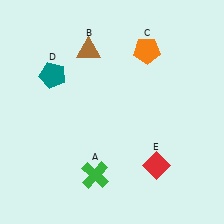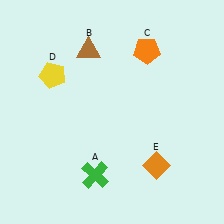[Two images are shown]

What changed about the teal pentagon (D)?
In Image 1, D is teal. In Image 2, it changed to yellow.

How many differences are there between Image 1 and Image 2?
There are 2 differences between the two images.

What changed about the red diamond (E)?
In Image 1, E is red. In Image 2, it changed to orange.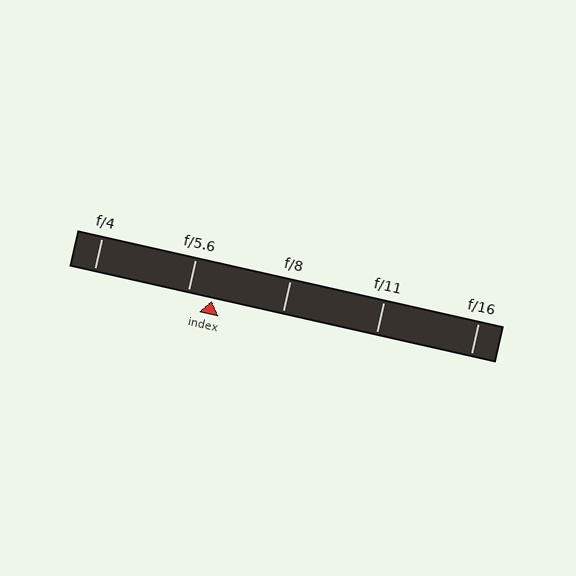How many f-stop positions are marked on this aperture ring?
There are 5 f-stop positions marked.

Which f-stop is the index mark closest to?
The index mark is closest to f/5.6.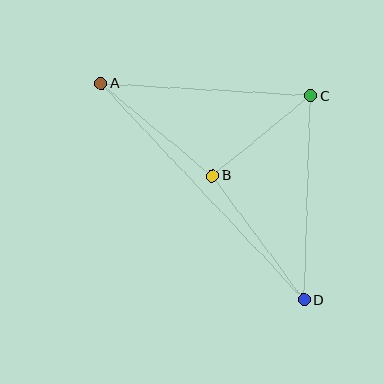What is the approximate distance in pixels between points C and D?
The distance between C and D is approximately 205 pixels.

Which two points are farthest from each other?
Points A and D are farthest from each other.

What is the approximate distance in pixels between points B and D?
The distance between B and D is approximately 154 pixels.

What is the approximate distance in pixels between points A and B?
The distance between A and B is approximately 145 pixels.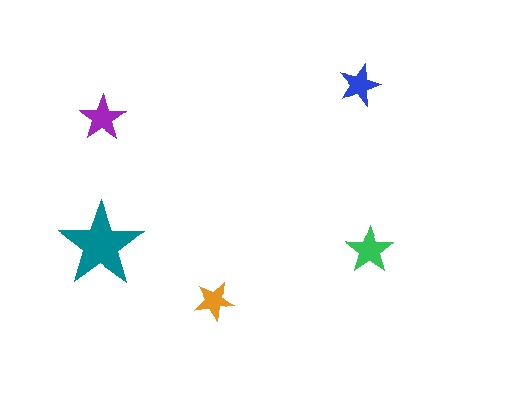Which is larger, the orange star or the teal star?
The teal one.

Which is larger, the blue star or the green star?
The green one.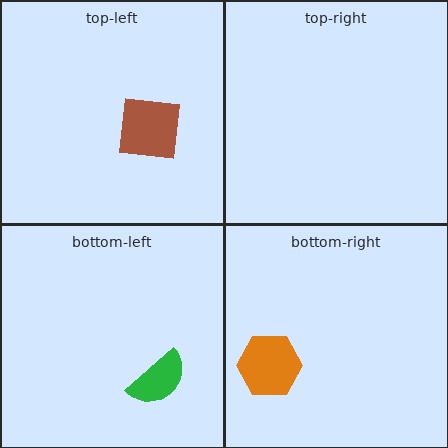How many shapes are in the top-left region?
1.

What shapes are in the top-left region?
The brown square.